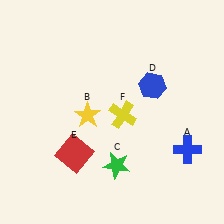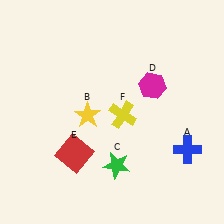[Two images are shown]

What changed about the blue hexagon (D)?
In Image 1, D is blue. In Image 2, it changed to magenta.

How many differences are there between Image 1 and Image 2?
There is 1 difference between the two images.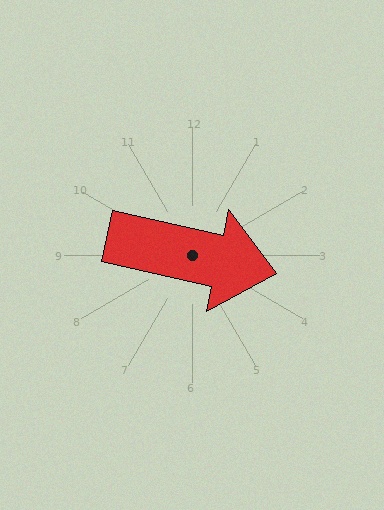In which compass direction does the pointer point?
East.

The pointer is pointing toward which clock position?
Roughly 3 o'clock.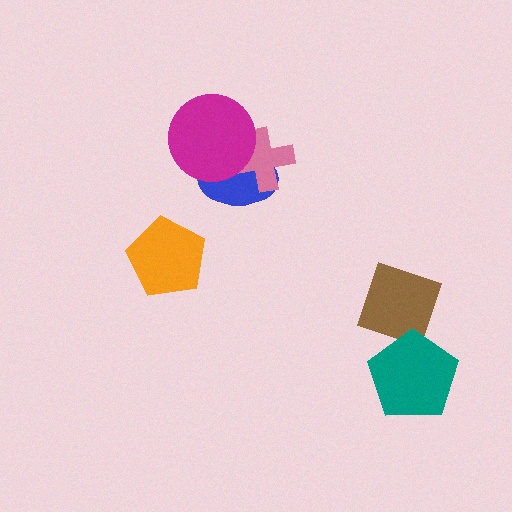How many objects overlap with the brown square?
0 objects overlap with the brown square.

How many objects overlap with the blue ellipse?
2 objects overlap with the blue ellipse.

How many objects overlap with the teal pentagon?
0 objects overlap with the teal pentagon.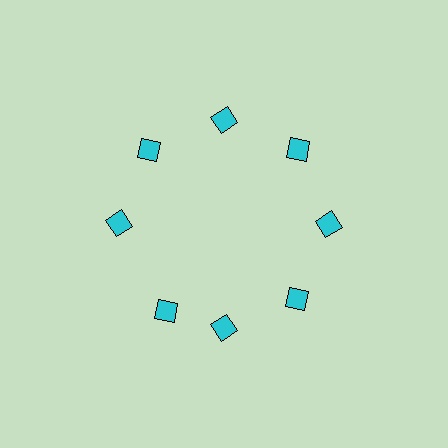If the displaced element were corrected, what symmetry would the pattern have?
It would have 8-fold rotational symmetry — the pattern would map onto itself every 45 degrees.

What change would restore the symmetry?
The symmetry would be restored by rotating it back into even spacing with its neighbors so that all 8 diamonds sit at equal angles and equal distance from the center.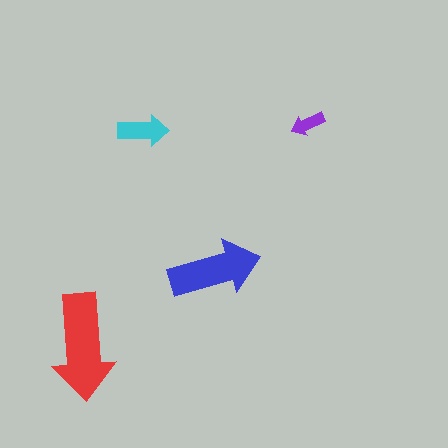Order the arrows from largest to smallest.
the red one, the blue one, the cyan one, the purple one.